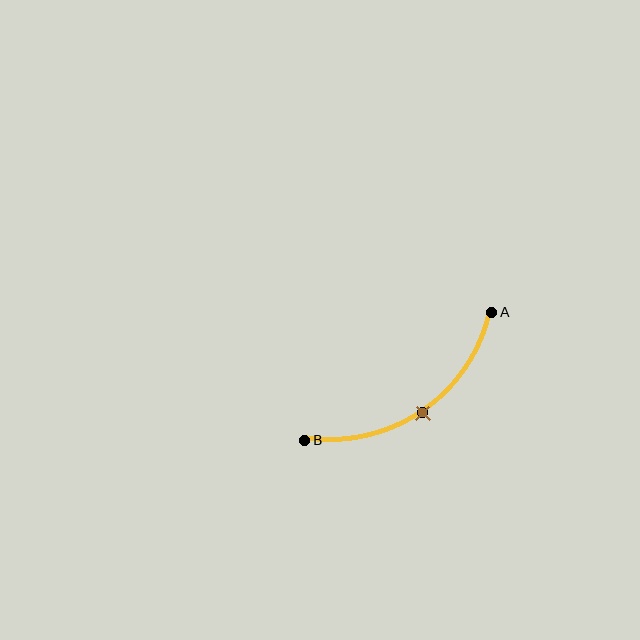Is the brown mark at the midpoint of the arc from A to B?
Yes. The brown mark lies on the arc at equal arc-length from both A and B — it is the arc midpoint.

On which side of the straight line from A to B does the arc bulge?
The arc bulges below and to the right of the straight line connecting A and B.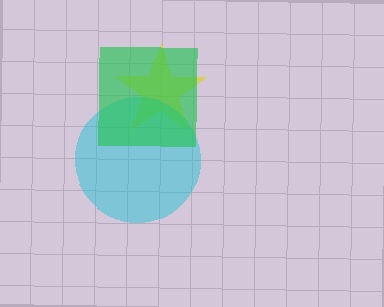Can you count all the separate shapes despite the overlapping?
Yes, there are 3 separate shapes.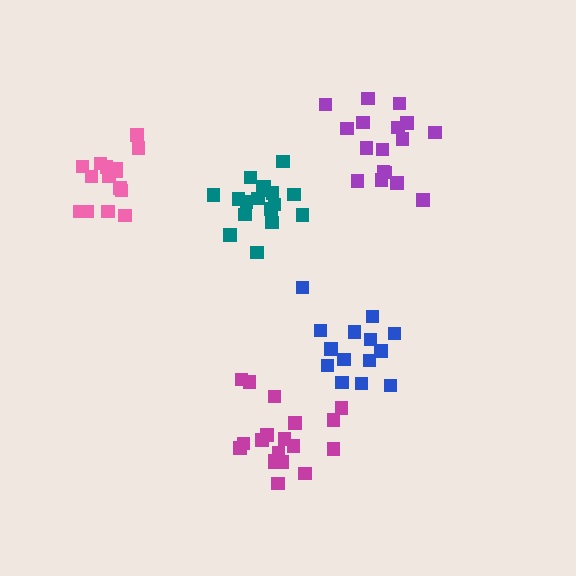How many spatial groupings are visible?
There are 5 spatial groupings.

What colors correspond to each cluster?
The clusters are colored: magenta, teal, blue, purple, pink.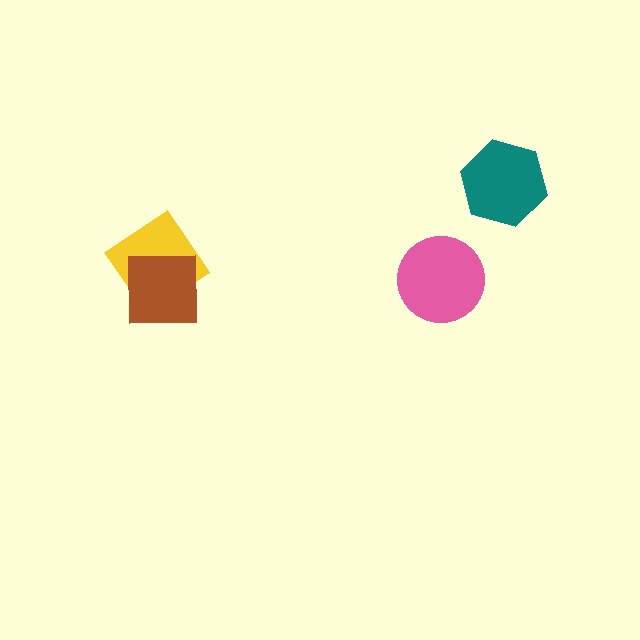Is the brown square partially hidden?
No, no other shape covers it.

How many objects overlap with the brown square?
1 object overlaps with the brown square.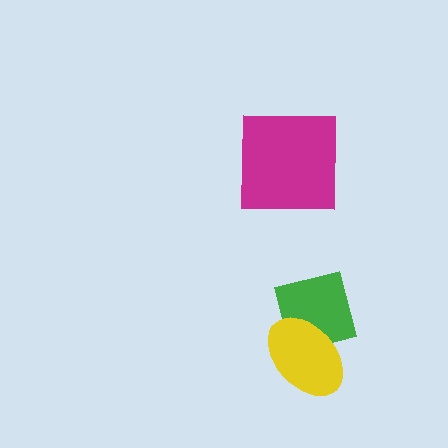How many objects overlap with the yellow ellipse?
1 object overlaps with the yellow ellipse.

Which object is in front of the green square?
The yellow ellipse is in front of the green square.